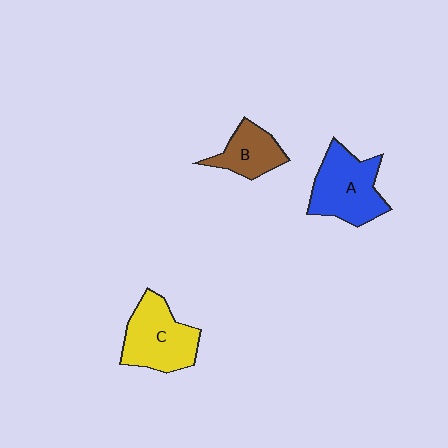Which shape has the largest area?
Shape A (blue).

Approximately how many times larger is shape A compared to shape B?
Approximately 1.6 times.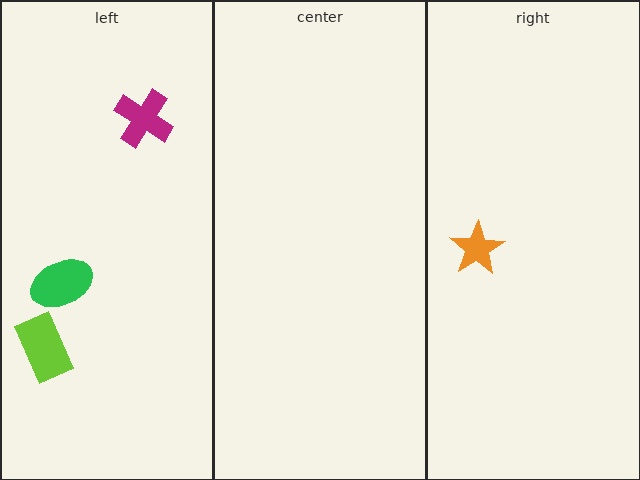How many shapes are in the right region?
1.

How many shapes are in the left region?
3.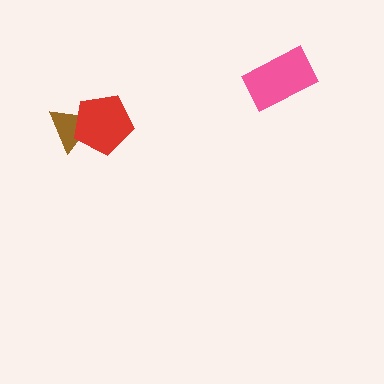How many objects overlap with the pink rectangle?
0 objects overlap with the pink rectangle.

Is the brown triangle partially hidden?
Yes, it is partially covered by another shape.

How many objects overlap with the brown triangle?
1 object overlaps with the brown triangle.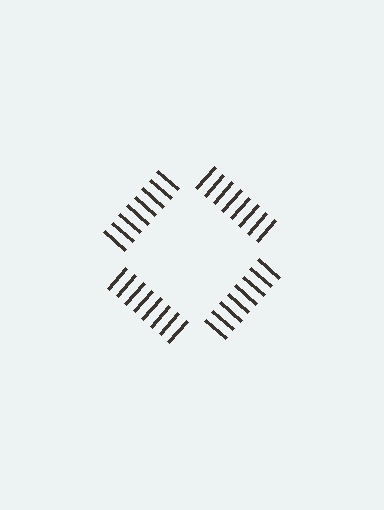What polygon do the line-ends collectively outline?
An illusory square — the line segments terminate on its edges but no continuous stroke is drawn.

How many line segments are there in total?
32 — 8 along each of the 4 edges.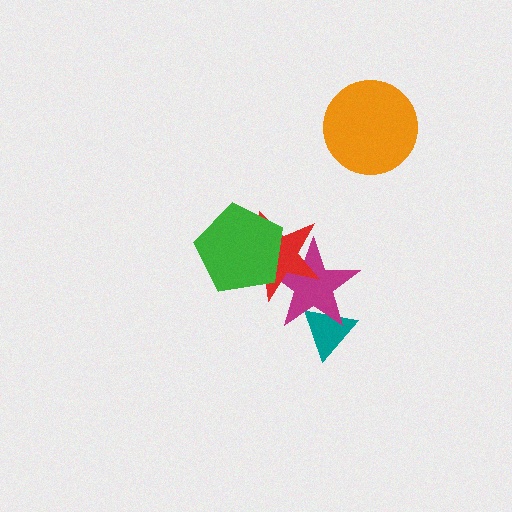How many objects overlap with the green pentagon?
2 objects overlap with the green pentagon.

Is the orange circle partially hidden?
No, no other shape covers it.